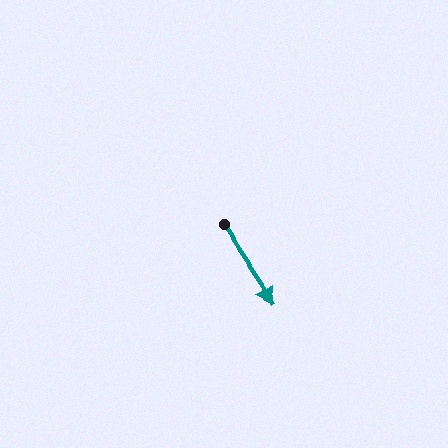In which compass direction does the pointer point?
Southeast.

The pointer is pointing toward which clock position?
Roughly 5 o'clock.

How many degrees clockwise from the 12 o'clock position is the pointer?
Approximately 147 degrees.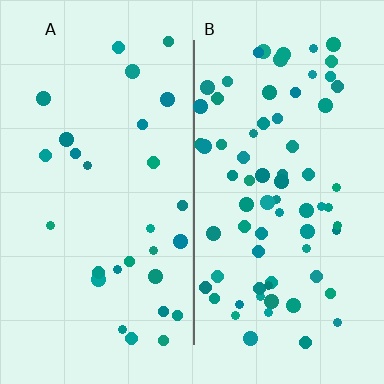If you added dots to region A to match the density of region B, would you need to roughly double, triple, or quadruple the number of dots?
Approximately triple.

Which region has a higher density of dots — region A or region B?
B (the right).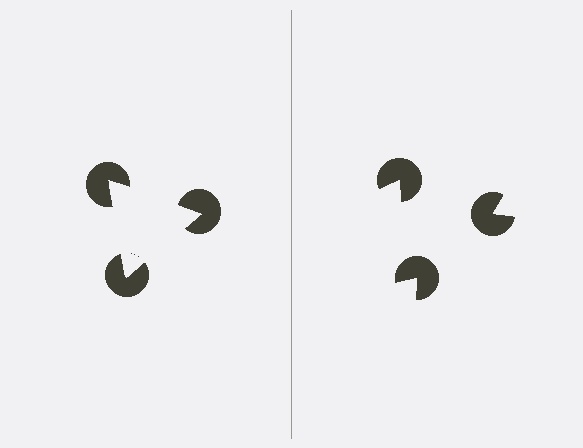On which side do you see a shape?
An illusory triangle appears on the left side. On the right side the wedge cuts are rotated, so no coherent shape forms.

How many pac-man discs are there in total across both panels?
6 — 3 on each side.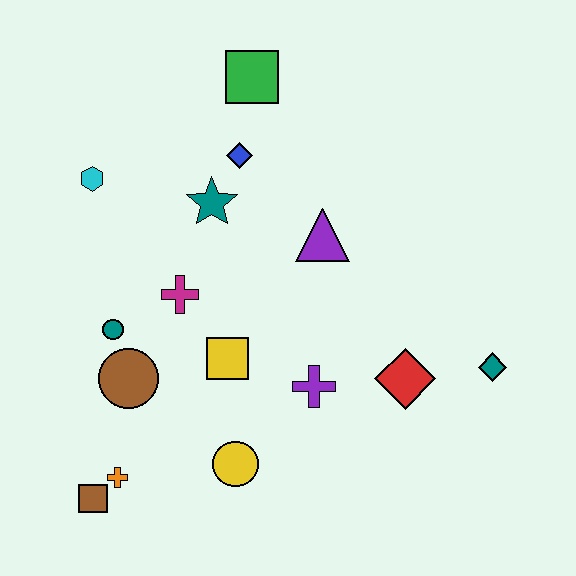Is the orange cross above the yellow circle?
No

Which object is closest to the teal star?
The blue diamond is closest to the teal star.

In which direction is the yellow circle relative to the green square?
The yellow circle is below the green square.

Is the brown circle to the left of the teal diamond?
Yes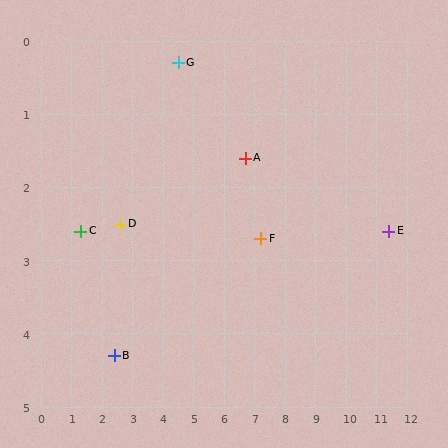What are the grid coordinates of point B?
Point B is at approximately (2.4, 4.3).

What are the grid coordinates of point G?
Point G is at approximately (4.5, 0.3).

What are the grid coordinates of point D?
Point D is at approximately (2.6, 2.5).